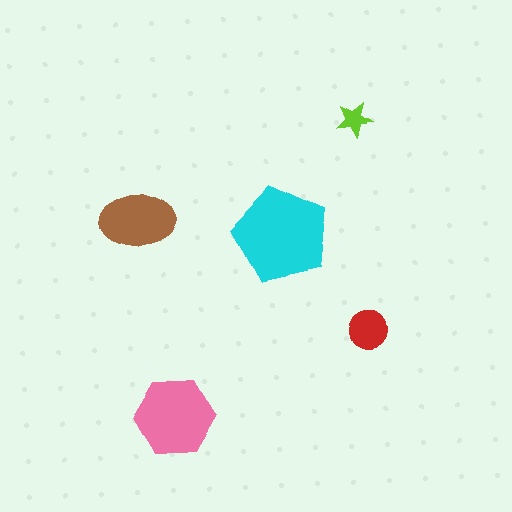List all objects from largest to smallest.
The cyan pentagon, the pink hexagon, the brown ellipse, the red circle, the lime star.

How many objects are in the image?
There are 5 objects in the image.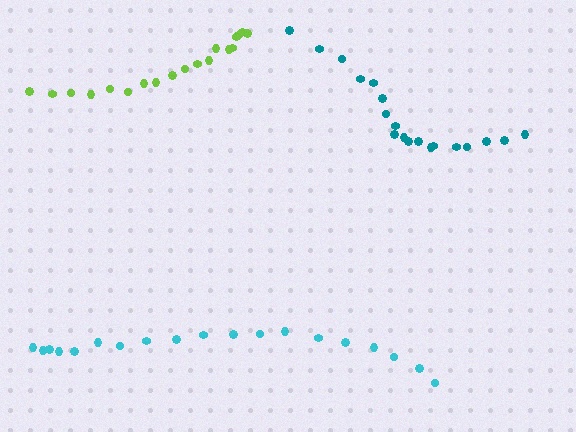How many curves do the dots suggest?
There are 3 distinct paths.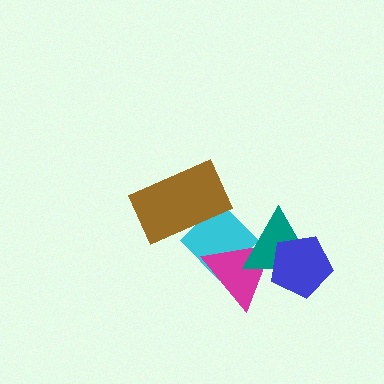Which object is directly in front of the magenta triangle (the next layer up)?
The teal triangle is directly in front of the magenta triangle.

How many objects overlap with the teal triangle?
3 objects overlap with the teal triangle.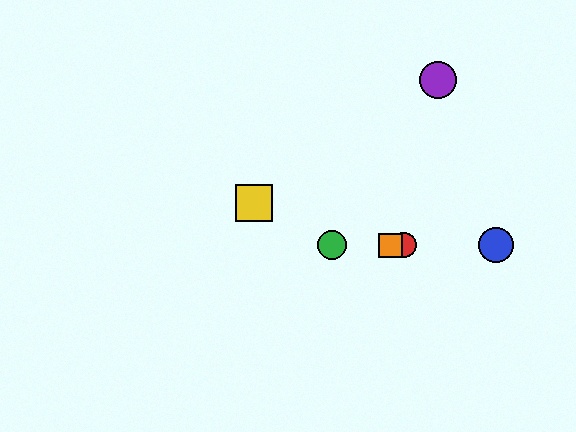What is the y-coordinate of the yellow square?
The yellow square is at y≈203.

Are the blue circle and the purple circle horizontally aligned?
No, the blue circle is at y≈245 and the purple circle is at y≈80.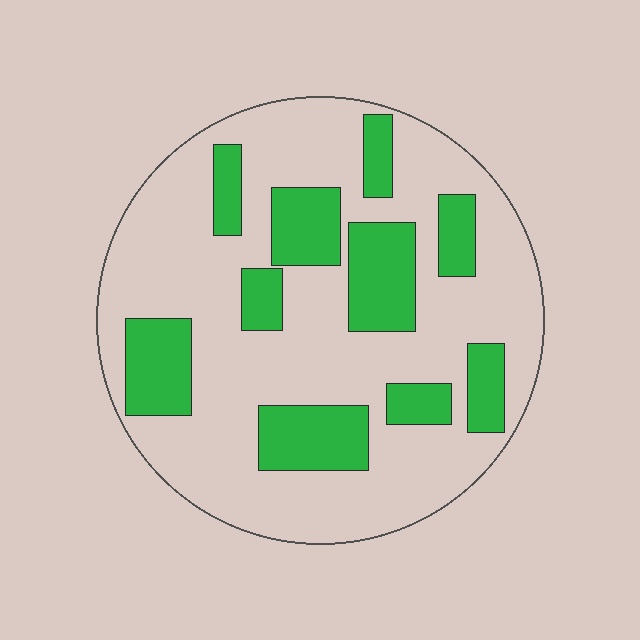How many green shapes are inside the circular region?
10.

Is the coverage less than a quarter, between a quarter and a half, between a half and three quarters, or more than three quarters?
Between a quarter and a half.